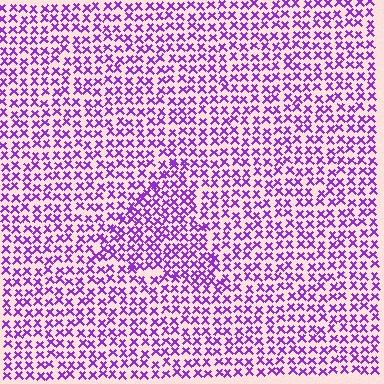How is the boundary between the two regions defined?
The boundary is defined by a change in element density (approximately 1.4x ratio). All elements are the same color, size, and shape.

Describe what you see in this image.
The image contains small purple elements arranged at two different densities. A triangle-shaped region is visible where the elements are more densely packed than the surrounding area.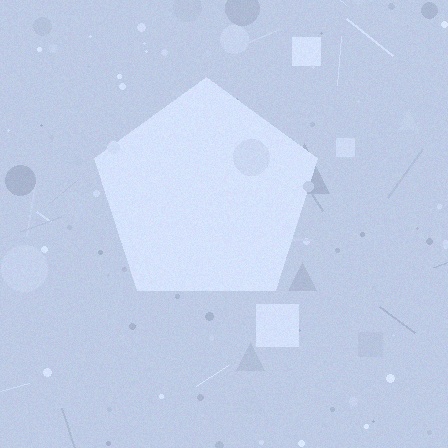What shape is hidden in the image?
A pentagon is hidden in the image.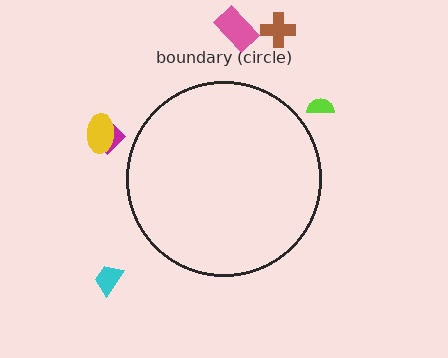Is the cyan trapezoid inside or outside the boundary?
Outside.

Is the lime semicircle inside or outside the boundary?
Outside.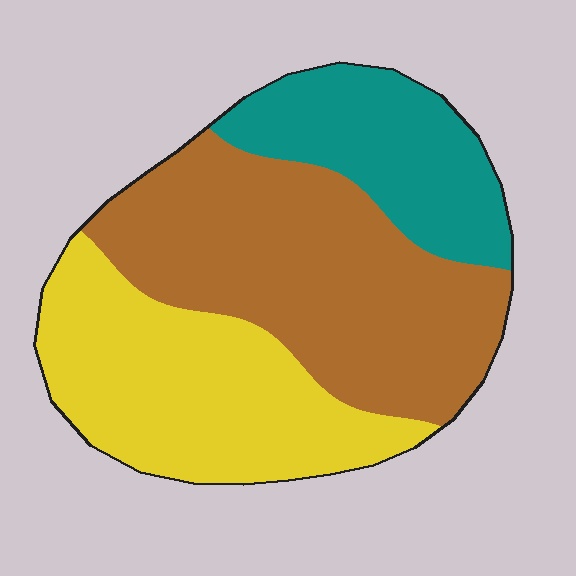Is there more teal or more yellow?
Yellow.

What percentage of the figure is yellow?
Yellow takes up about one third (1/3) of the figure.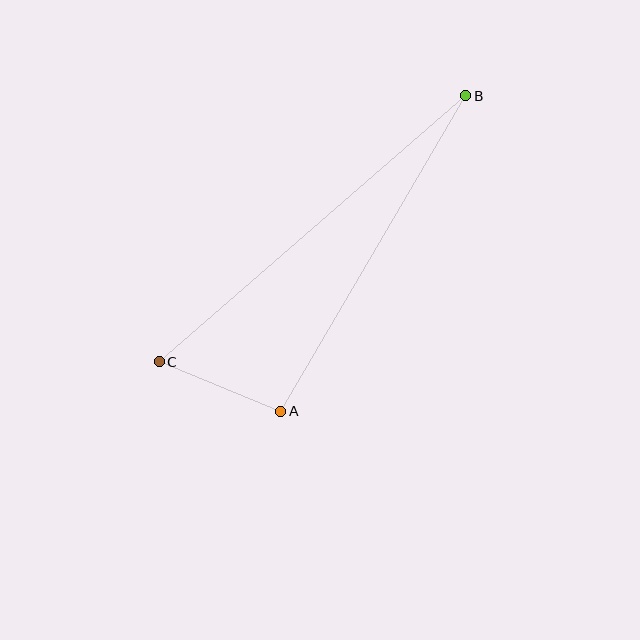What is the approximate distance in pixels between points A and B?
The distance between A and B is approximately 366 pixels.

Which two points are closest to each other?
Points A and C are closest to each other.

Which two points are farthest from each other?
Points B and C are farthest from each other.